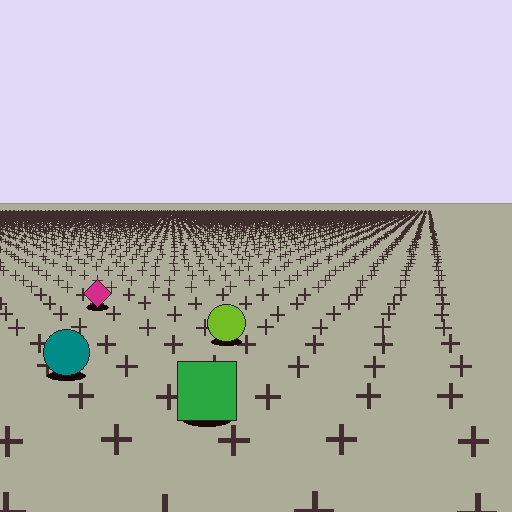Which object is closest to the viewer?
The green square is closest. The texture marks near it are larger and more spread out.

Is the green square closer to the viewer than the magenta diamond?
Yes. The green square is closer — you can tell from the texture gradient: the ground texture is coarser near it.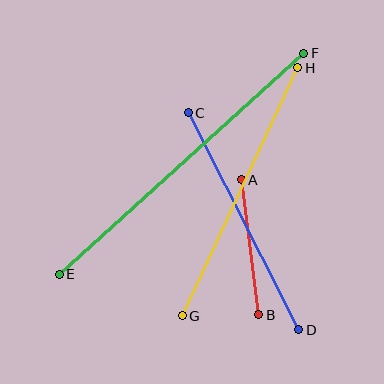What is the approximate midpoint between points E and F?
The midpoint is at approximately (182, 164) pixels.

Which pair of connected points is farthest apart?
Points E and F are farthest apart.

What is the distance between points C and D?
The distance is approximately 244 pixels.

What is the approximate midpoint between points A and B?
The midpoint is at approximately (250, 247) pixels.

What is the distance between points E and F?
The distance is approximately 329 pixels.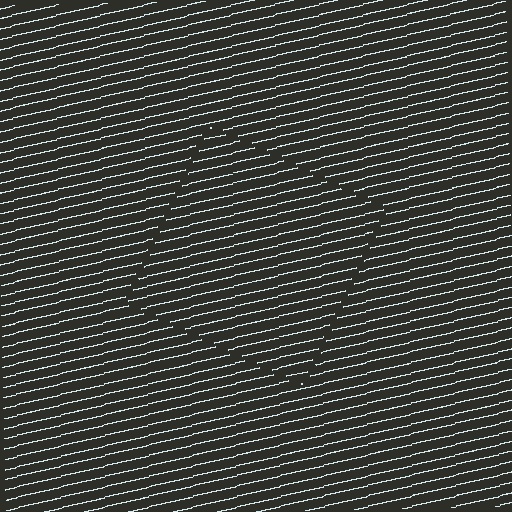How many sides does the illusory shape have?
4 sides — the line-ends trace a square.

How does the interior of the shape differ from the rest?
The interior of the shape contains the same grating, shifted by half a period — the contour is defined by the phase discontinuity where line-ends from the inner and outer gratings abut.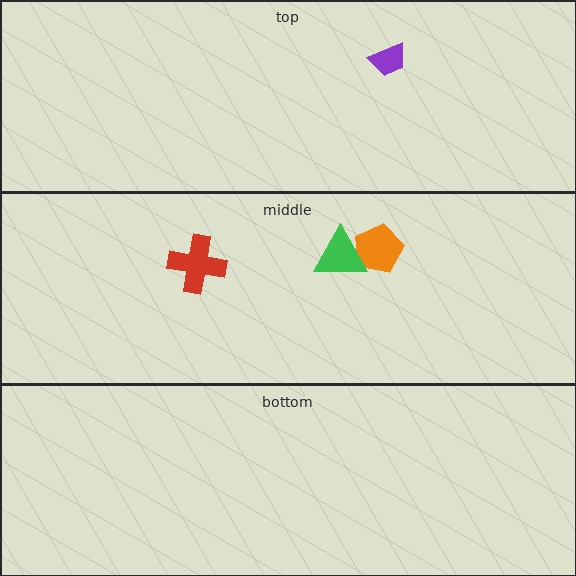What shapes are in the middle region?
The orange pentagon, the red cross, the green triangle.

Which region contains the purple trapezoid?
The top region.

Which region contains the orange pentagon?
The middle region.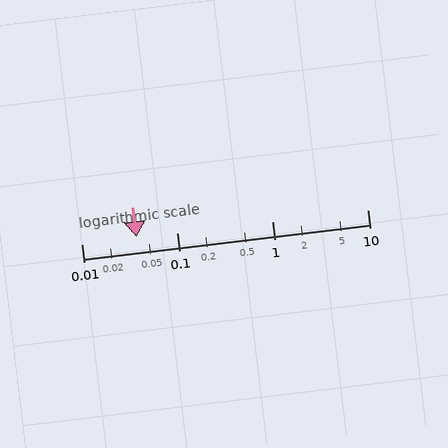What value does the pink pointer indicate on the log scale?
The pointer indicates approximately 0.038.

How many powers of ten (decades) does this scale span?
The scale spans 3 decades, from 0.01 to 10.